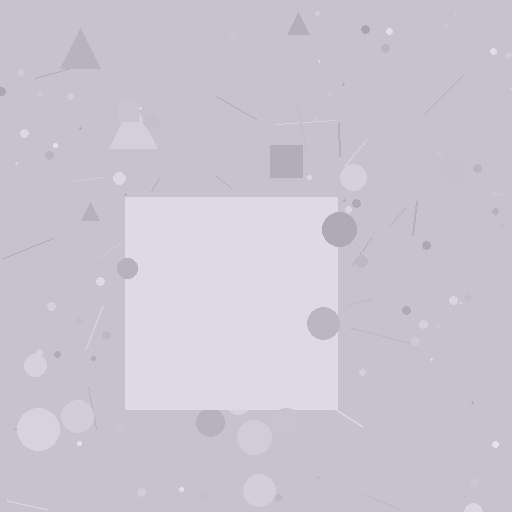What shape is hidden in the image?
A square is hidden in the image.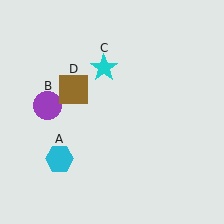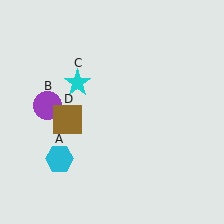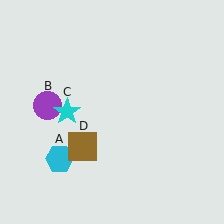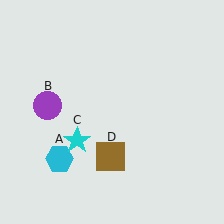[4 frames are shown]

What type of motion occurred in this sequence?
The cyan star (object C), brown square (object D) rotated counterclockwise around the center of the scene.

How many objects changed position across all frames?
2 objects changed position: cyan star (object C), brown square (object D).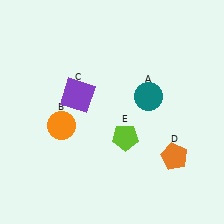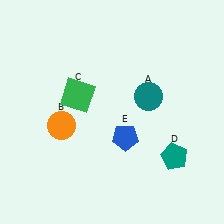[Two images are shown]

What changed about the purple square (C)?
In Image 1, C is purple. In Image 2, it changed to green.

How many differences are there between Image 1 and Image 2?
There are 3 differences between the two images.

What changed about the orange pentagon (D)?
In Image 1, D is orange. In Image 2, it changed to teal.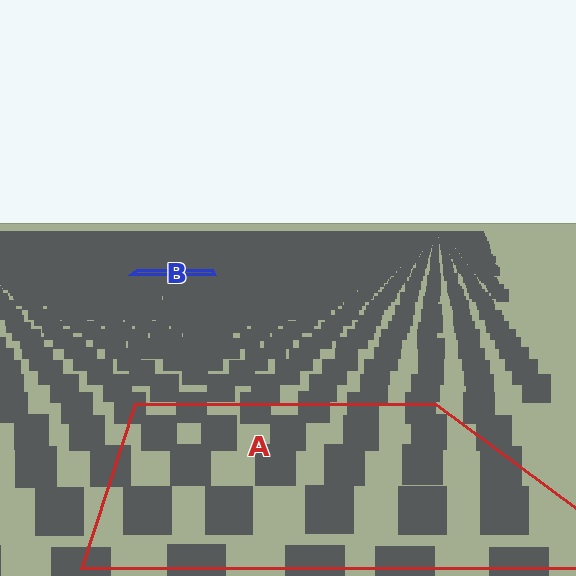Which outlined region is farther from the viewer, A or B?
Region B is farther from the viewer — the texture elements inside it appear smaller and more densely packed.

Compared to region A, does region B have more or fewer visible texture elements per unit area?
Region B has more texture elements per unit area — they are packed more densely because it is farther away.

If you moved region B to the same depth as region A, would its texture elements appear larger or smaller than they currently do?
They would appear larger. At a closer depth, the same texture elements are projected at a bigger on-screen size.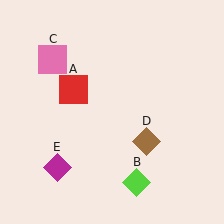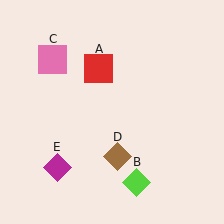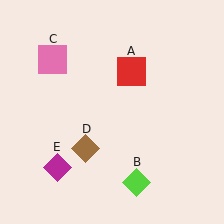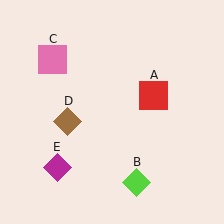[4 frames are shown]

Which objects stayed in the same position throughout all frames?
Lime diamond (object B) and pink square (object C) and magenta diamond (object E) remained stationary.